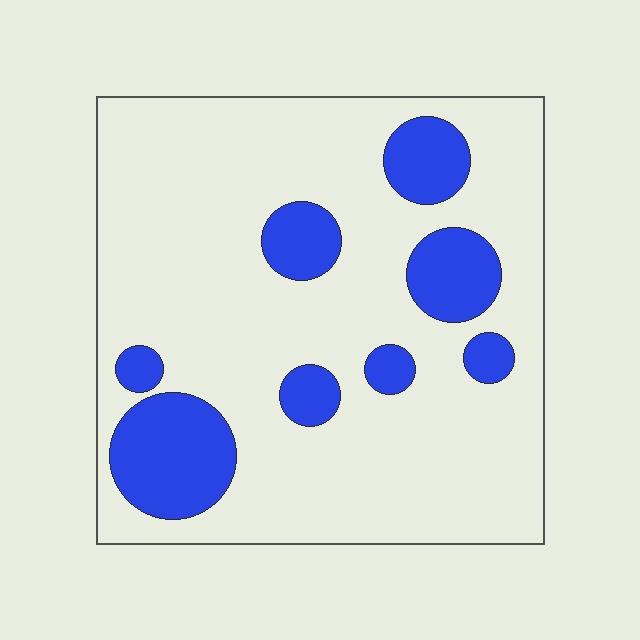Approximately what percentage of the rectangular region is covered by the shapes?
Approximately 20%.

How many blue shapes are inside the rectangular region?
8.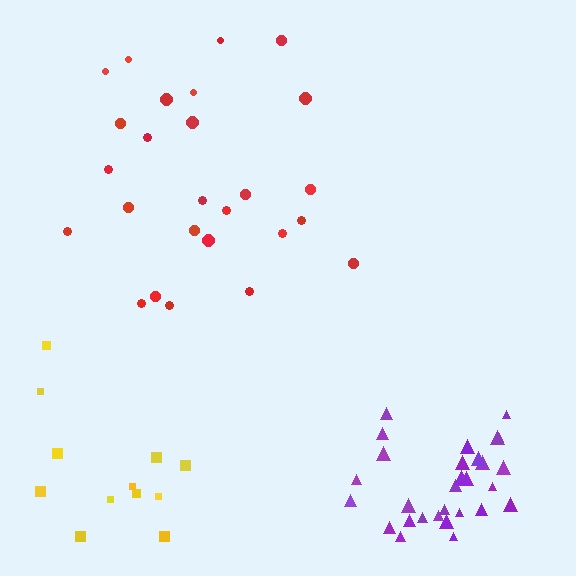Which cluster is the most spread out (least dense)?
Yellow.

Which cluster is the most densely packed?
Purple.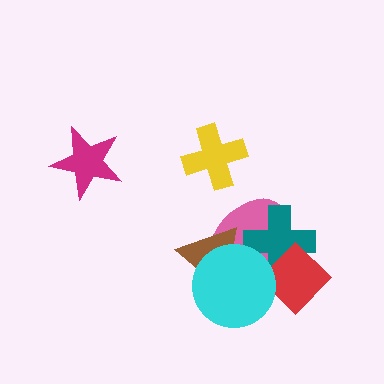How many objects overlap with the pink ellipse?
4 objects overlap with the pink ellipse.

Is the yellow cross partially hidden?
No, no other shape covers it.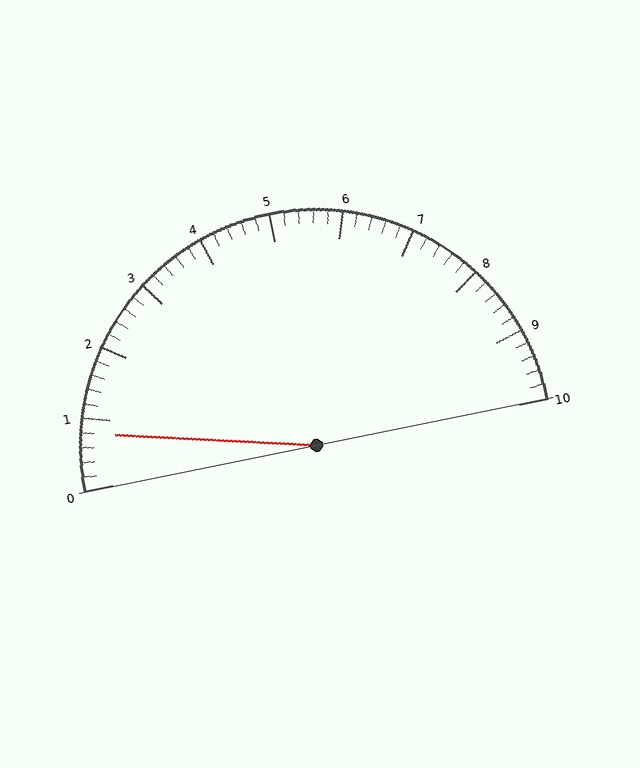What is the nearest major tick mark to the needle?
The nearest major tick mark is 1.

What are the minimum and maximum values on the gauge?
The gauge ranges from 0 to 10.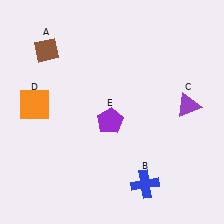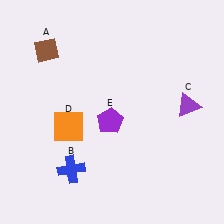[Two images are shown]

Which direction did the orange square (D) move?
The orange square (D) moved right.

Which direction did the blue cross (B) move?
The blue cross (B) moved left.